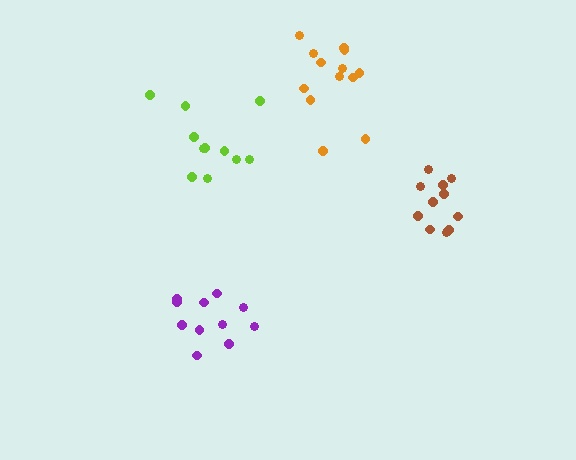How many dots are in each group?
Group 1: 11 dots, Group 2: 13 dots, Group 3: 11 dots, Group 4: 11 dots (46 total).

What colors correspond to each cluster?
The clusters are colored: brown, orange, lime, purple.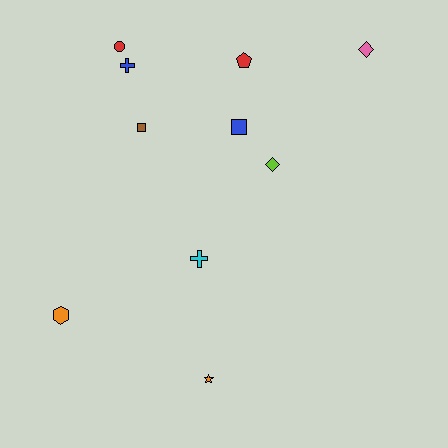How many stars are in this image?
There is 1 star.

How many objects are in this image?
There are 10 objects.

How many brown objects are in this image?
There is 1 brown object.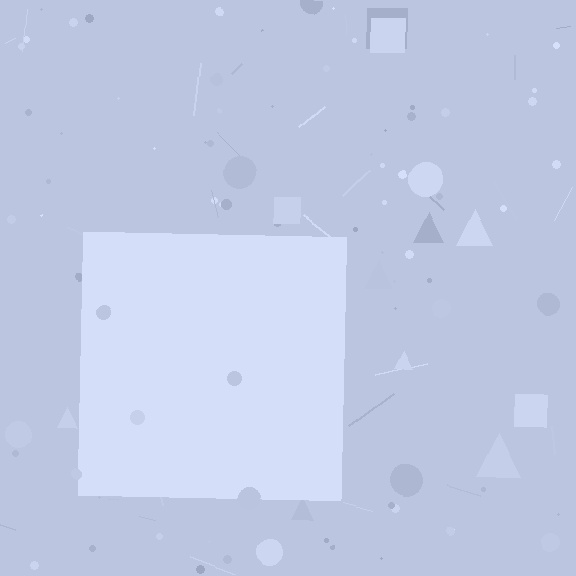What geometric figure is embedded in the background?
A square is embedded in the background.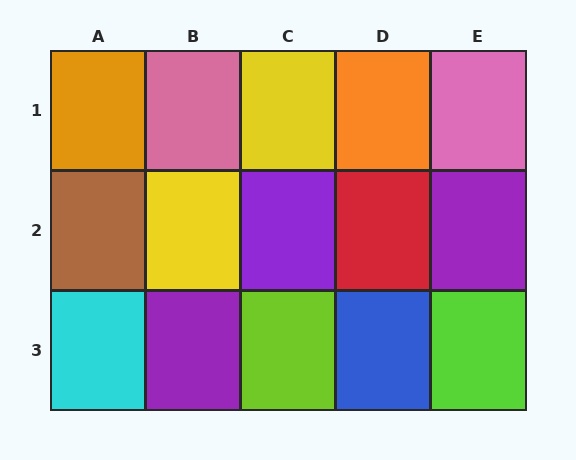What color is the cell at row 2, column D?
Red.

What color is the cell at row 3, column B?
Purple.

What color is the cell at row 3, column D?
Blue.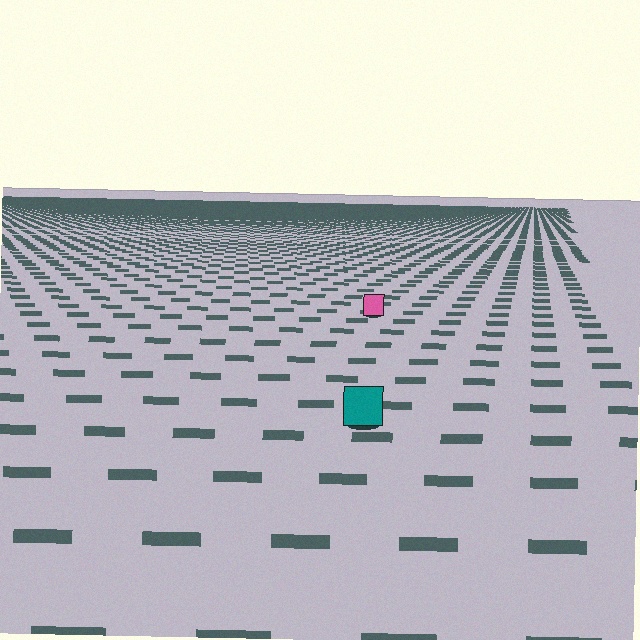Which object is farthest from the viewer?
The pink square is farthest from the viewer. It appears smaller and the ground texture around it is denser.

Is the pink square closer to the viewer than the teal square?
No. The teal square is closer — you can tell from the texture gradient: the ground texture is coarser near it.